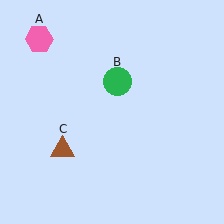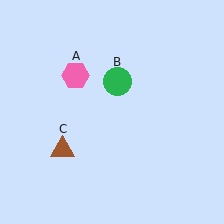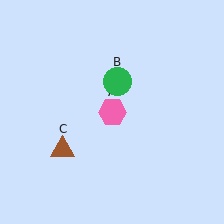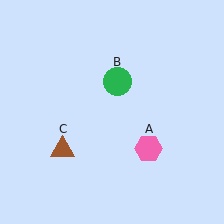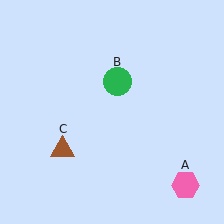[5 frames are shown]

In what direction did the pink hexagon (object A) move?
The pink hexagon (object A) moved down and to the right.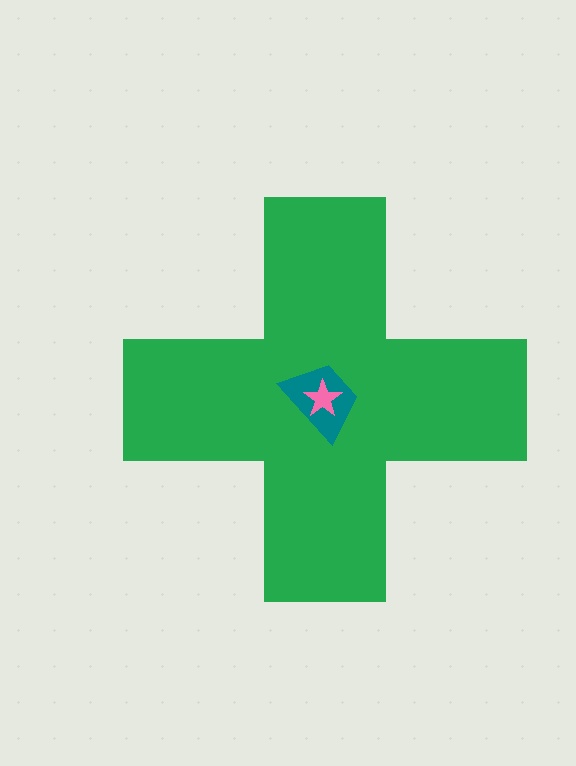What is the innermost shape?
The pink star.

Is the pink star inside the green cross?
Yes.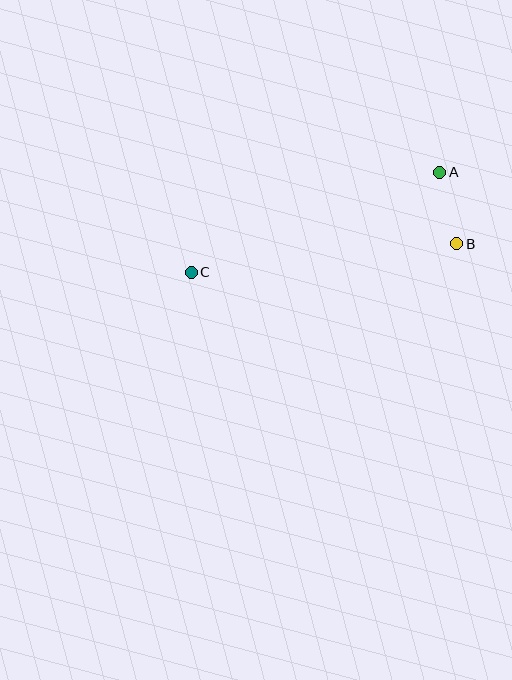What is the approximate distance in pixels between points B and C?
The distance between B and C is approximately 267 pixels.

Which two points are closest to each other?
Points A and B are closest to each other.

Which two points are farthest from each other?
Points A and C are farthest from each other.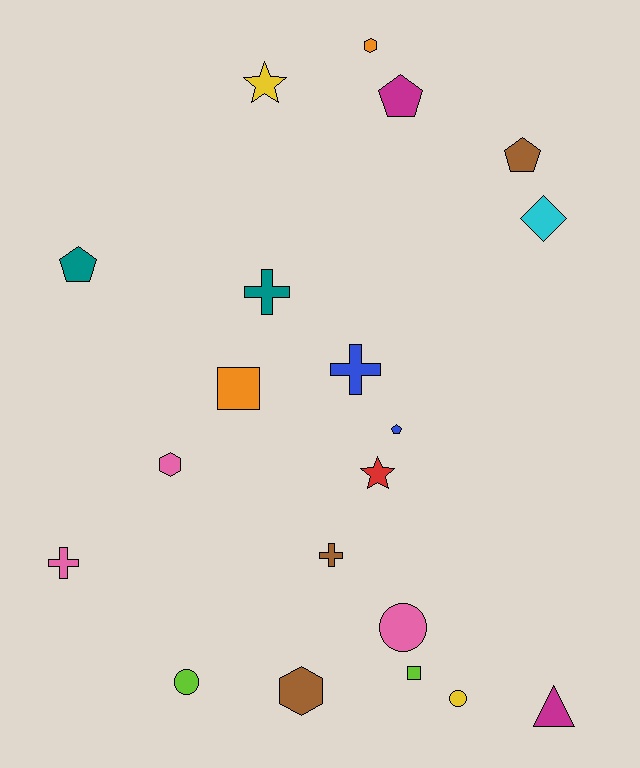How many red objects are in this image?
There is 1 red object.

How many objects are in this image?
There are 20 objects.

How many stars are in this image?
There are 2 stars.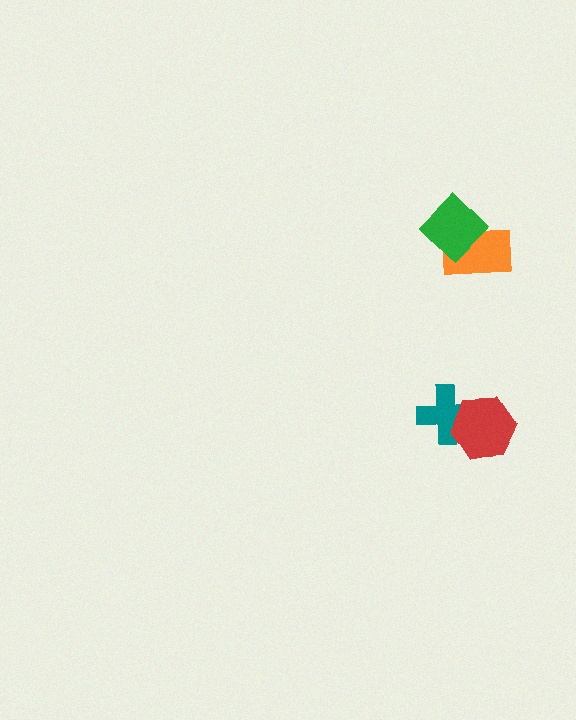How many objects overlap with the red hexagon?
1 object overlaps with the red hexagon.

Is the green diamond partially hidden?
No, no other shape covers it.